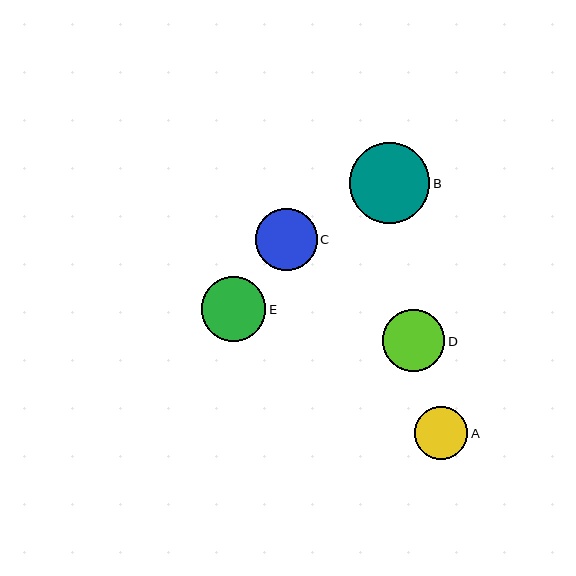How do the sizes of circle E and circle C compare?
Circle E and circle C are approximately the same size.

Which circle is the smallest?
Circle A is the smallest with a size of approximately 53 pixels.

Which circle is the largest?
Circle B is the largest with a size of approximately 81 pixels.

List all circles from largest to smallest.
From largest to smallest: B, E, D, C, A.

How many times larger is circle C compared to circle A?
Circle C is approximately 1.2 times the size of circle A.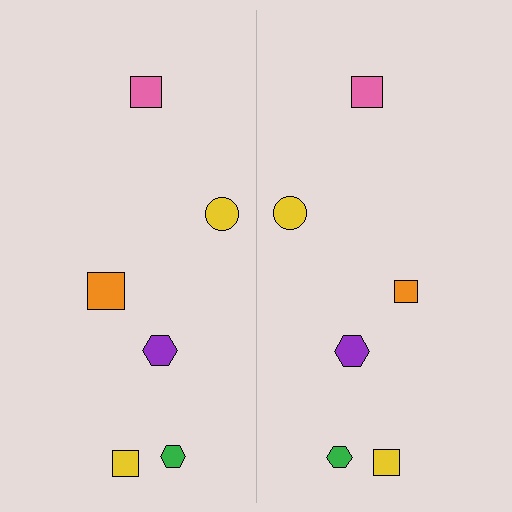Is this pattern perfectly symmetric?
No, the pattern is not perfectly symmetric. The orange square on the right side has a different size than its mirror counterpart.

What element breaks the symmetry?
The orange square on the right side has a different size than its mirror counterpart.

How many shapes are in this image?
There are 12 shapes in this image.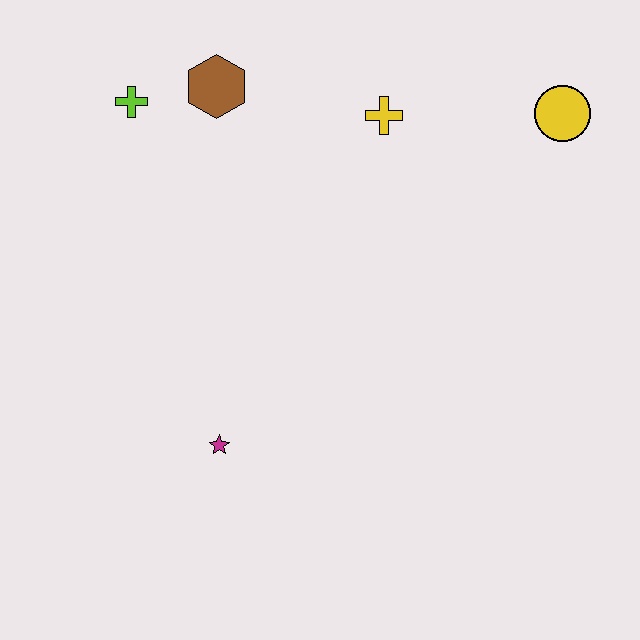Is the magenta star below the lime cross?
Yes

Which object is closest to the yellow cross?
The brown hexagon is closest to the yellow cross.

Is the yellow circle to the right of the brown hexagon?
Yes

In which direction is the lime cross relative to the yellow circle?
The lime cross is to the left of the yellow circle.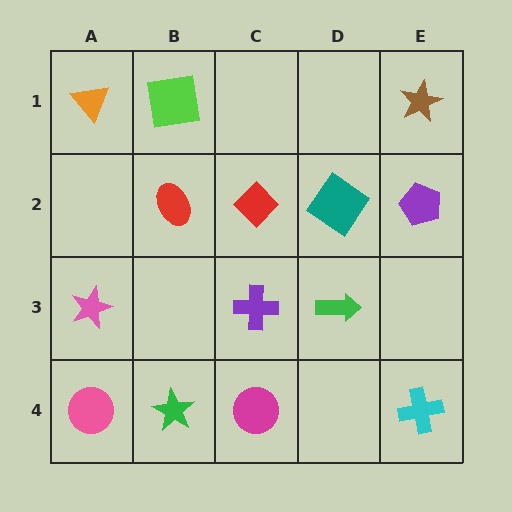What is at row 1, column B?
A lime square.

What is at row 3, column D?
A green arrow.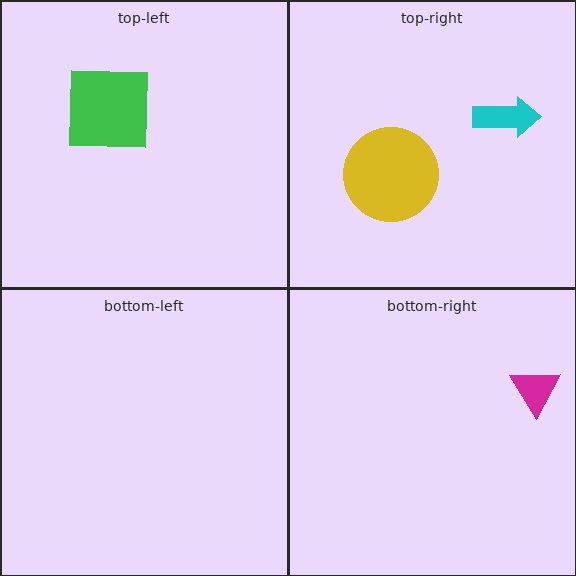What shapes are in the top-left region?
The green square.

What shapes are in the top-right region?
The yellow circle, the cyan arrow.